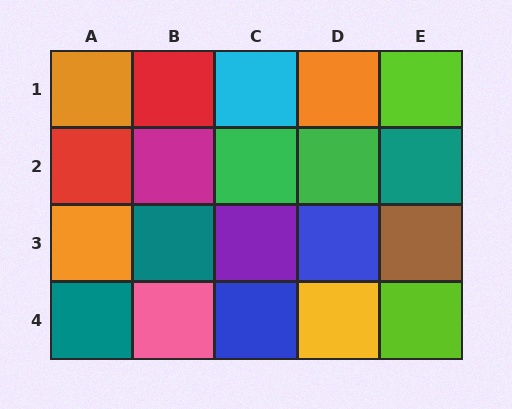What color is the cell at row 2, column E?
Teal.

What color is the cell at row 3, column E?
Brown.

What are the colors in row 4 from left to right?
Teal, pink, blue, yellow, lime.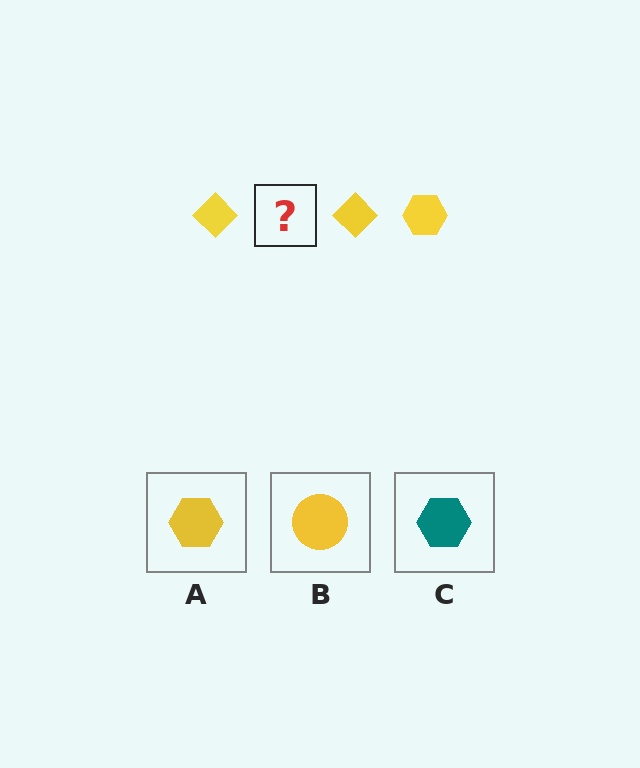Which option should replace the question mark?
Option A.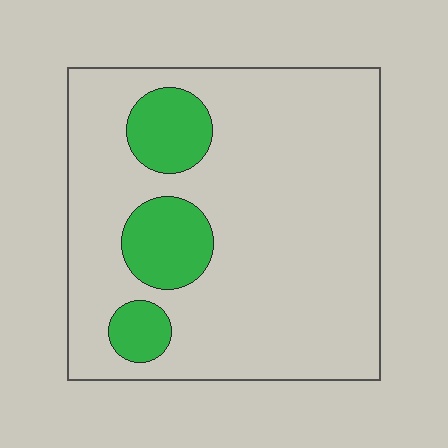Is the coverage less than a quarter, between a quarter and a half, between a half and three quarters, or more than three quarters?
Less than a quarter.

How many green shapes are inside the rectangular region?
3.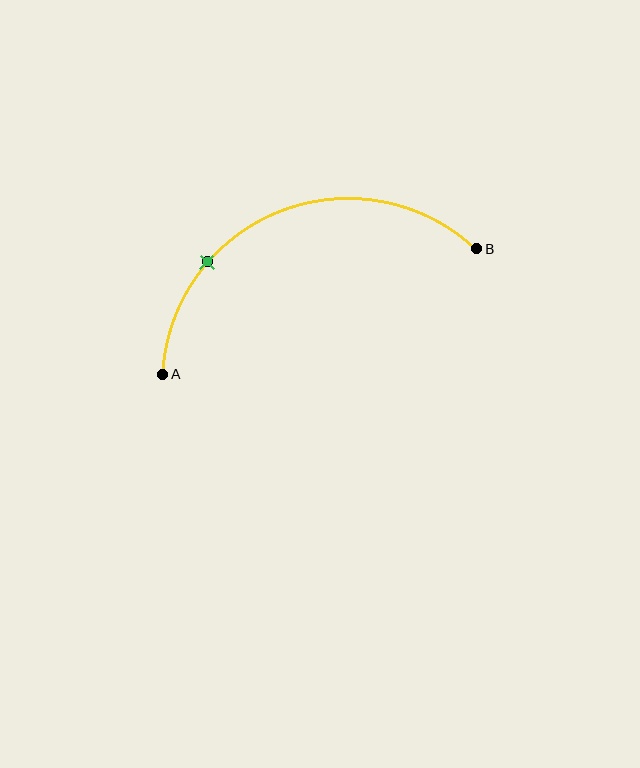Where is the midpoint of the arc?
The arc midpoint is the point on the curve farthest from the straight line joining A and B. It sits above that line.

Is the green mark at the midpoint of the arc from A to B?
No. The green mark lies on the arc but is closer to endpoint A. The arc midpoint would be at the point on the curve equidistant along the arc from both A and B.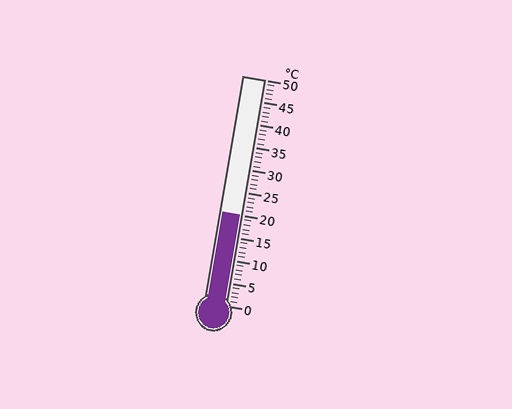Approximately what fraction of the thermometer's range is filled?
The thermometer is filled to approximately 40% of its range.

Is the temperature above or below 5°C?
The temperature is above 5°C.